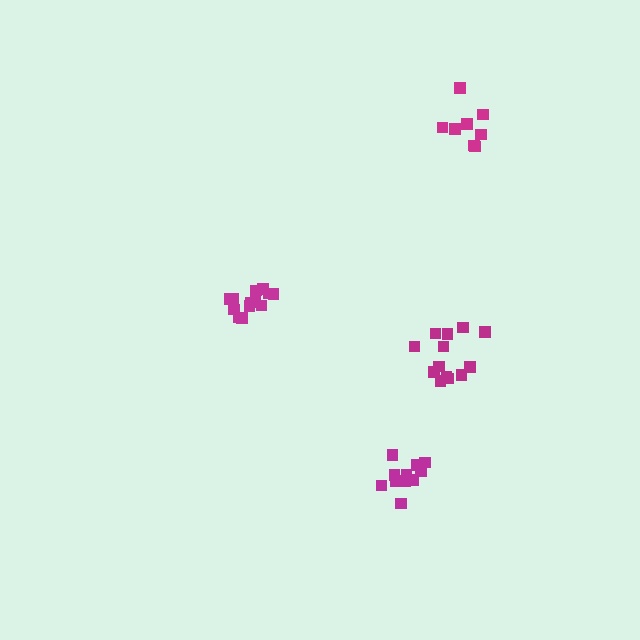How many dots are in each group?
Group 1: 13 dots, Group 2: 11 dots, Group 3: 8 dots, Group 4: 13 dots (45 total).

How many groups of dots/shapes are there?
There are 4 groups.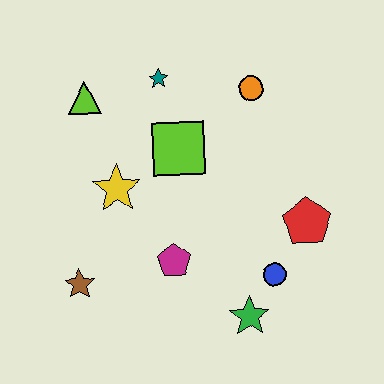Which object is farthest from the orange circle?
The brown star is farthest from the orange circle.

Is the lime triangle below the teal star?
Yes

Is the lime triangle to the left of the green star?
Yes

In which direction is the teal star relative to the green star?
The teal star is above the green star.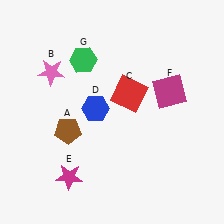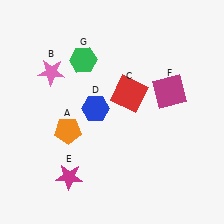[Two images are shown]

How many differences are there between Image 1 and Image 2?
There is 1 difference between the two images.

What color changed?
The pentagon (A) changed from brown in Image 1 to orange in Image 2.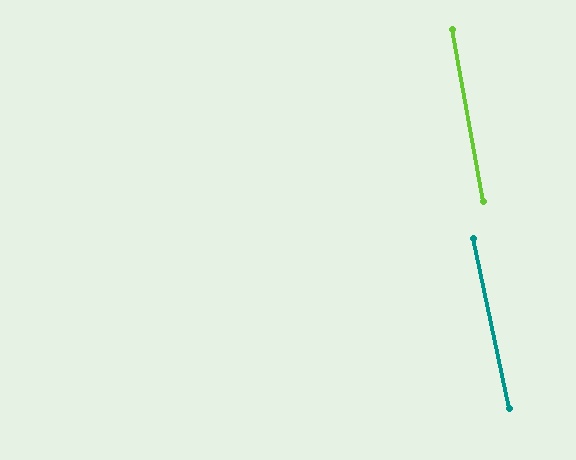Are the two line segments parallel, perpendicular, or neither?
Parallel — their directions differ by only 1.9°.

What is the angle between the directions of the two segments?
Approximately 2 degrees.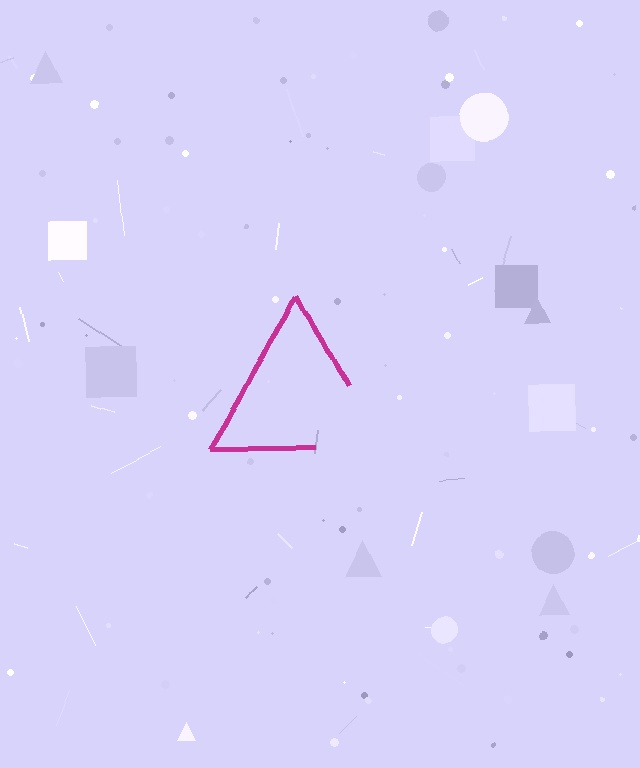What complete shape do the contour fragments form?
The contour fragments form a triangle.